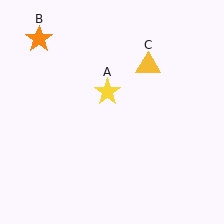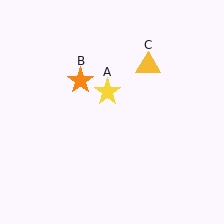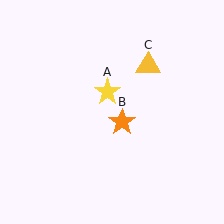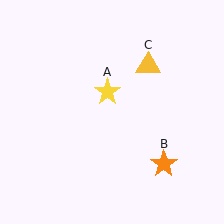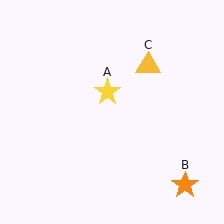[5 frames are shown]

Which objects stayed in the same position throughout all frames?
Yellow star (object A) and yellow triangle (object C) remained stationary.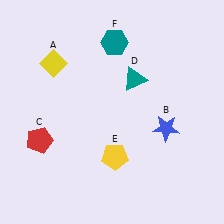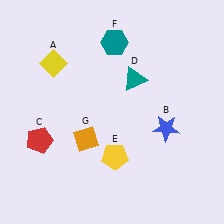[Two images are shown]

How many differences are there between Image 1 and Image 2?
There is 1 difference between the two images.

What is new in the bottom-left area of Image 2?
An orange diamond (G) was added in the bottom-left area of Image 2.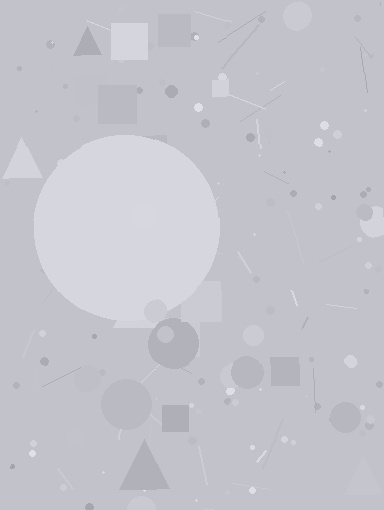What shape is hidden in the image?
A circle is hidden in the image.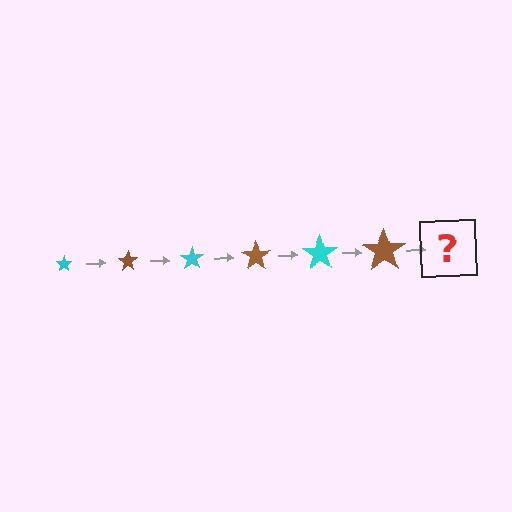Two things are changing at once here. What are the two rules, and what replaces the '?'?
The two rules are that the star grows larger each step and the color cycles through cyan and brown. The '?' should be a cyan star, larger than the previous one.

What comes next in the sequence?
The next element should be a cyan star, larger than the previous one.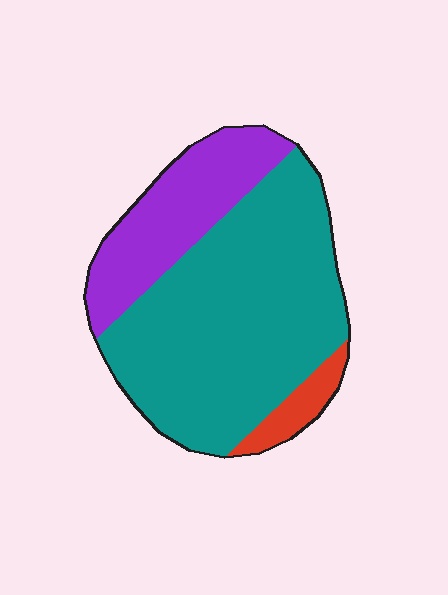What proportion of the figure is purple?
Purple covers about 25% of the figure.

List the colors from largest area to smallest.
From largest to smallest: teal, purple, red.